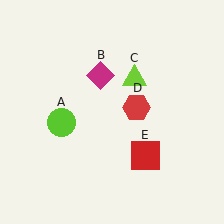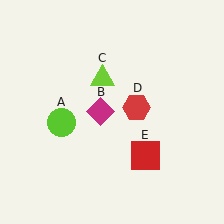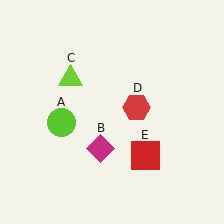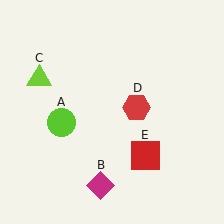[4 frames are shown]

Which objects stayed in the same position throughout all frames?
Lime circle (object A) and red hexagon (object D) and red square (object E) remained stationary.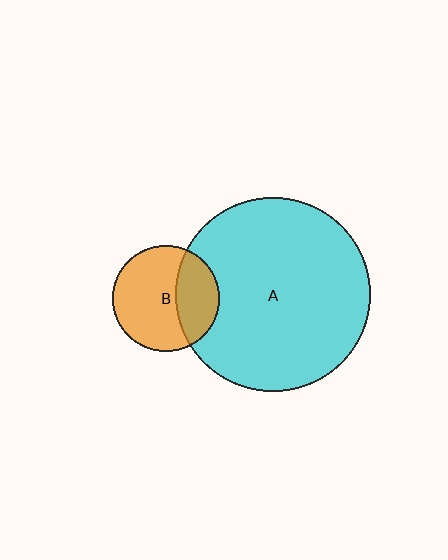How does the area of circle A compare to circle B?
Approximately 3.3 times.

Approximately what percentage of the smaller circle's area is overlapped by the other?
Approximately 35%.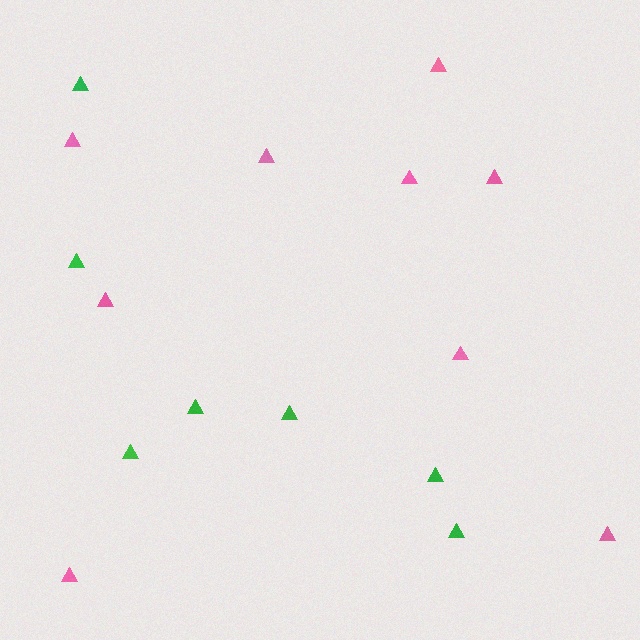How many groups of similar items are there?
There are 2 groups: one group of green triangles (7) and one group of pink triangles (9).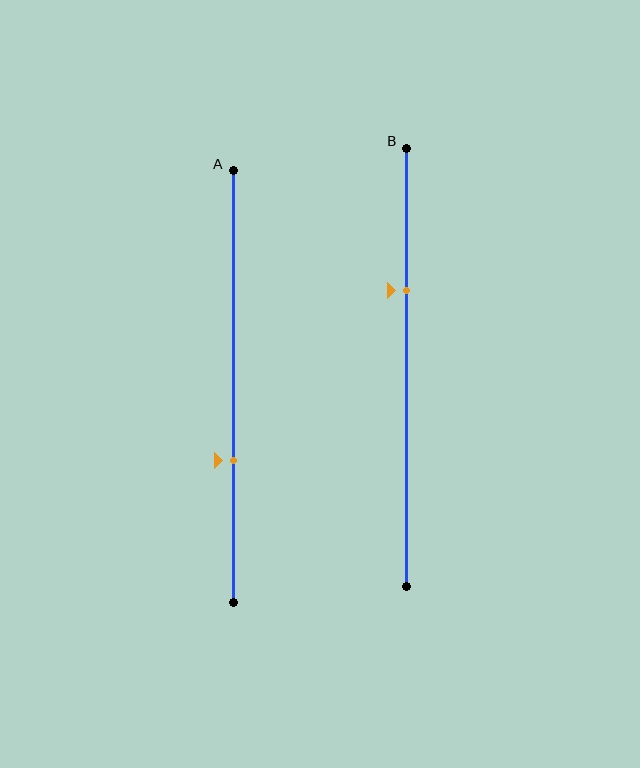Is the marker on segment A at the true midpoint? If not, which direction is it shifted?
No, the marker on segment A is shifted downward by about 17% of the segment length.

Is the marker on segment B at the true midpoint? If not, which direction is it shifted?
No, the marker on segment B is shifted upward by about 18% of the segment length.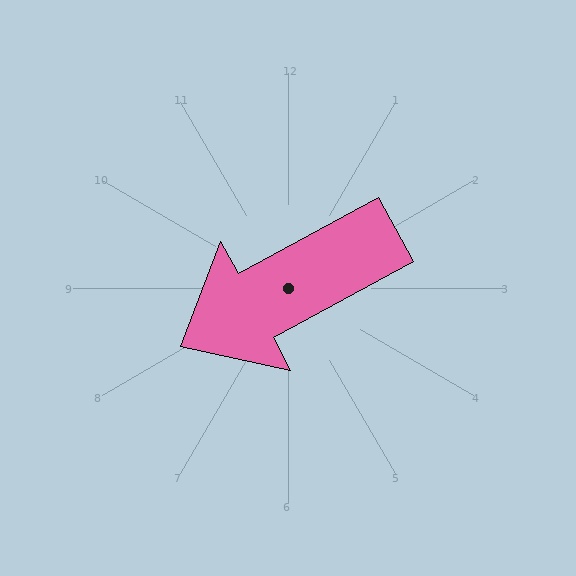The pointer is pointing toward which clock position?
Roughly 8 o'clock.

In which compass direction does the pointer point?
Southwest.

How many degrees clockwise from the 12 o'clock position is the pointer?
Approximately 241 degrees.